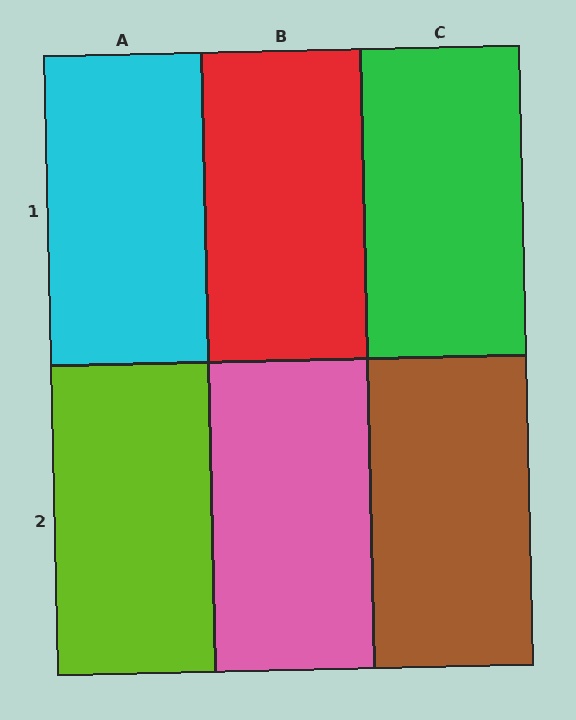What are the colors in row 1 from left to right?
Cyan, red, green.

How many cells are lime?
1 cell is lime.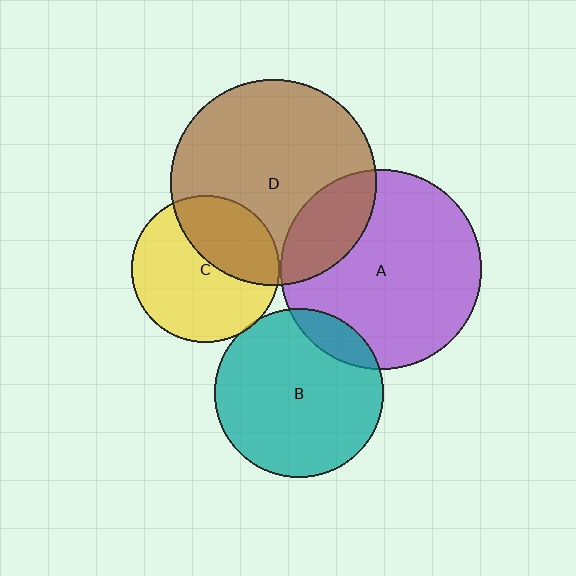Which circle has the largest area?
Circle D (brown).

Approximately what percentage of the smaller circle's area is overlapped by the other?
Approximately 5%.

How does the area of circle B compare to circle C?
Approximately 1.3 times.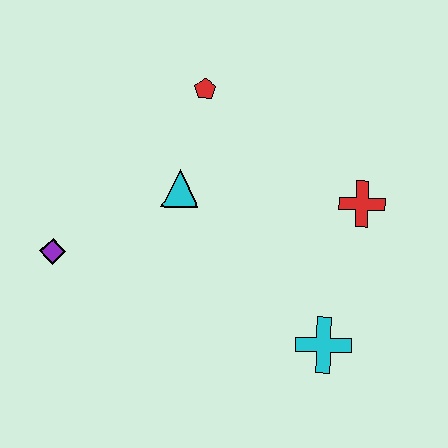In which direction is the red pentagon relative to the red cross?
The red pentagon is to the left of the red cross.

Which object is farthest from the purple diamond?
The red cross is farthest from the purple diamond.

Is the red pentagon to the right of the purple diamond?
Yes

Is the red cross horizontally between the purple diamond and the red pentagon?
No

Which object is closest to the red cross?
The cyan cross is closest to the red cross.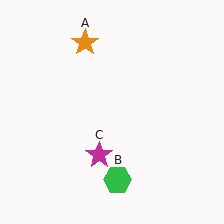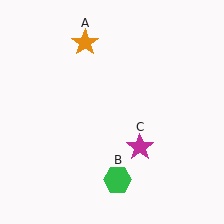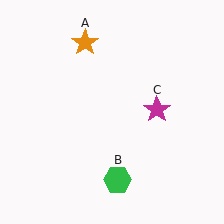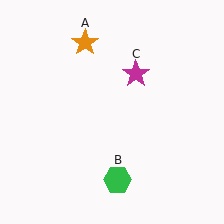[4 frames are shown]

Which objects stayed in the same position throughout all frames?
Orange star (object A) and green hexagon (object B) remained stationary.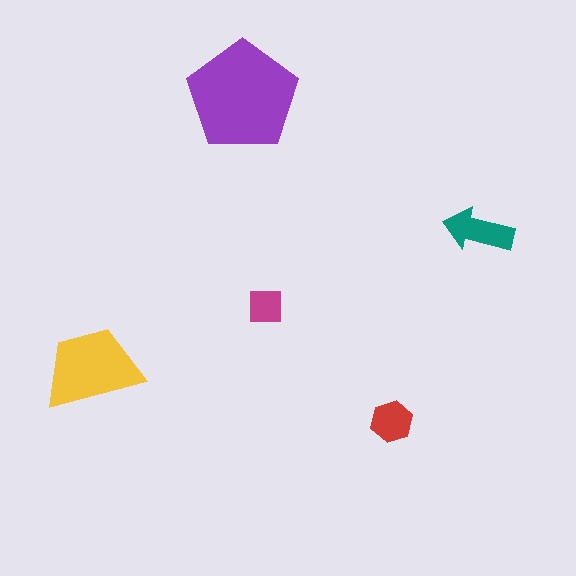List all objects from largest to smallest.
The purple pentagon, the yellow trapezoid, the teal arrow, the red hexagon, the magenta square.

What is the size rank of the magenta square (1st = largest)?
5th.